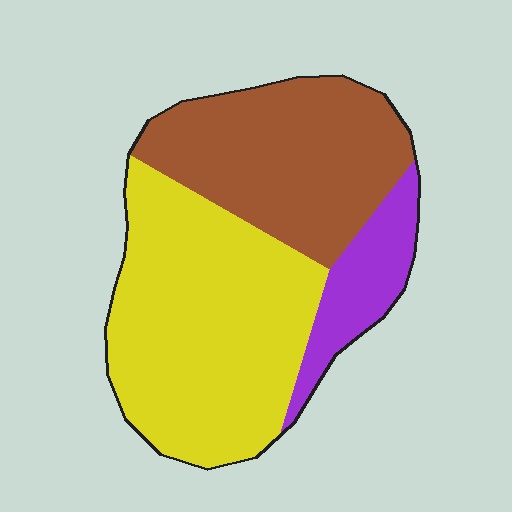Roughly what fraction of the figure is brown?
Brown covers around 35% of the figure.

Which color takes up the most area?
Yellow, at roughly 50%.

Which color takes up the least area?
Purple, at roughly 15%.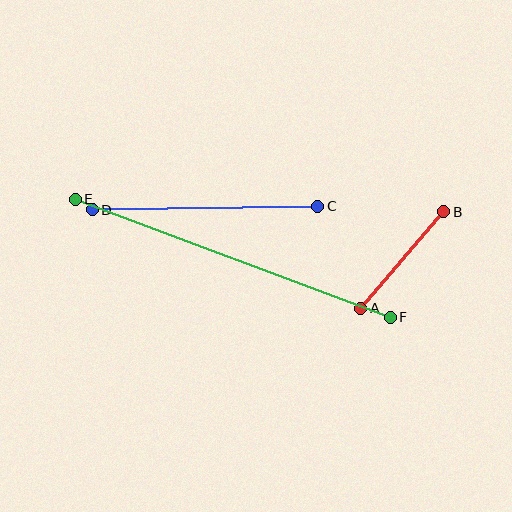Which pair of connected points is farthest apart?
Points E and F are farthest apart.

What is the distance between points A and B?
The distance is approximately 127 pixels.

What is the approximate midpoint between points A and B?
The midpoint is at approximately (402, 260) pixels.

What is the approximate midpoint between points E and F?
The midpoint is at approximately (233, 258) pixels.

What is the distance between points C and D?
The distance is approximately 226 pixels.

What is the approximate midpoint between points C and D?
The midpoint is at approximately (205, 208) pixels.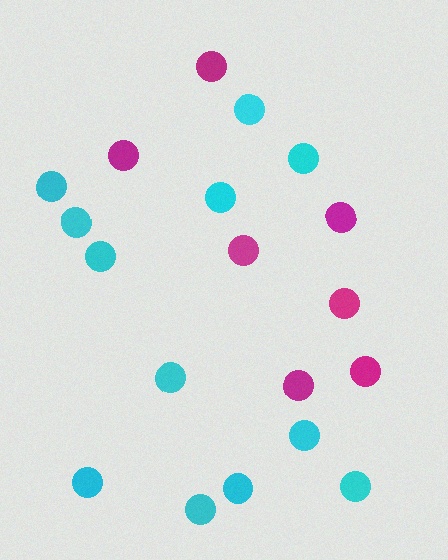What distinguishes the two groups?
There are 2 groups: one group of magenta circles (7) and one group of cyan circles (12).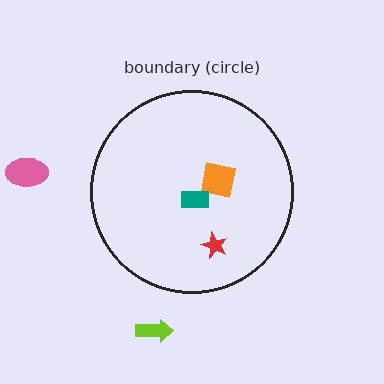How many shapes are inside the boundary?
3 inside, 2 outside.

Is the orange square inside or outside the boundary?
Inside.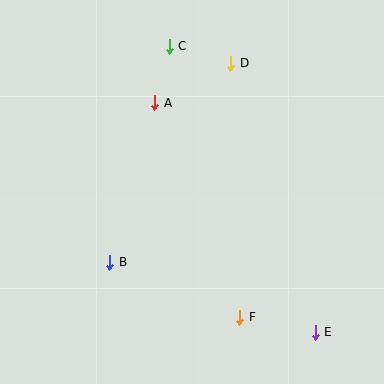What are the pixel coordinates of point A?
Point A is at (155, 103).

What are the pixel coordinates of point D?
Point D is at (231, 63).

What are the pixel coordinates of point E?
Point E is at (315, 332).